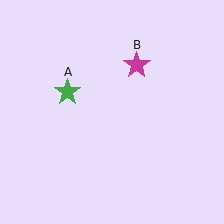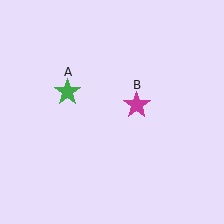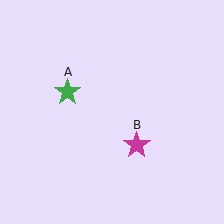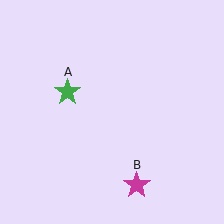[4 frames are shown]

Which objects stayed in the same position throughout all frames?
Green star (object A) remained stationary.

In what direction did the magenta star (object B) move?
The magenta star (object B) moved down.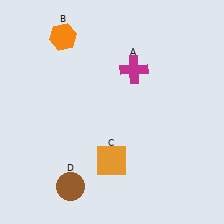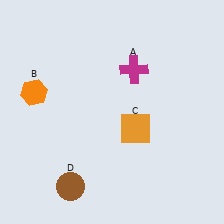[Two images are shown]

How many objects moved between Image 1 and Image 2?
2 objects moved between the two images.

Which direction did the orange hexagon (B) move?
The orange hexagon (B) moved down.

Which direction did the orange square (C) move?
The orange square (C) moved up.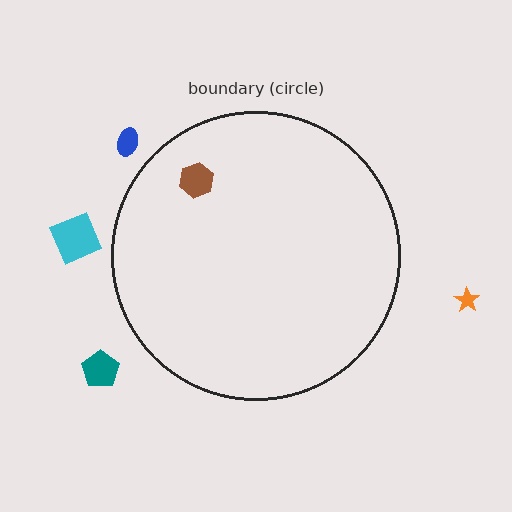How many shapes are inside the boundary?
1 inside, 4 outside.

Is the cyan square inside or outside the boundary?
Outside.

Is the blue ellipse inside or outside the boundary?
Outside.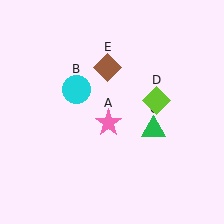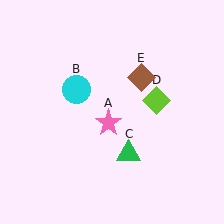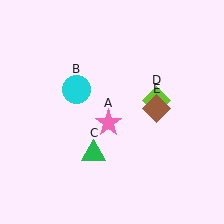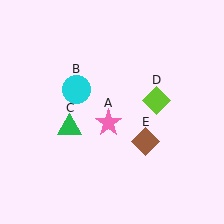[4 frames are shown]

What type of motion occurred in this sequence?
The green triangle (object C), brown diamond (object E) rotated clockwise around the center of the scene.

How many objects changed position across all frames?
2 objects changed position: green triangle (object C), brown diamond (object E).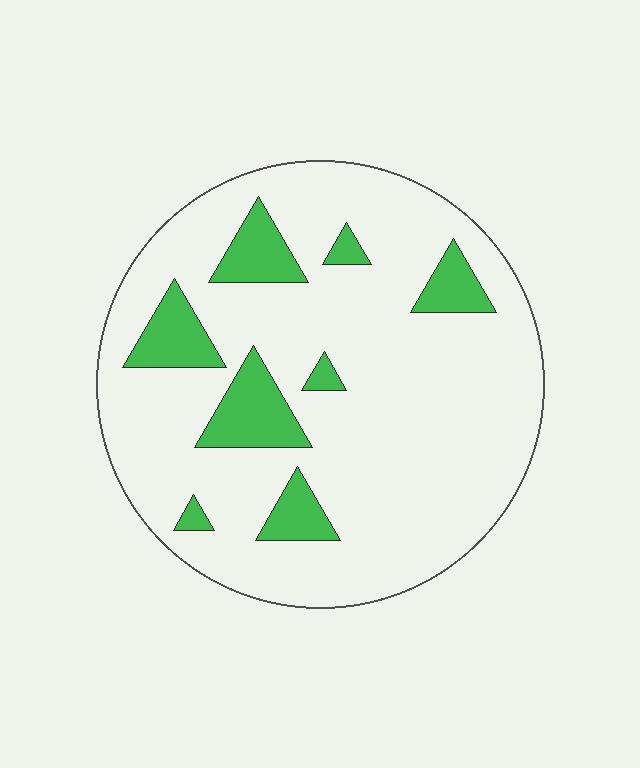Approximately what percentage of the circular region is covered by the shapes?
Approximately 15%.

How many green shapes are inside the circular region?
8.